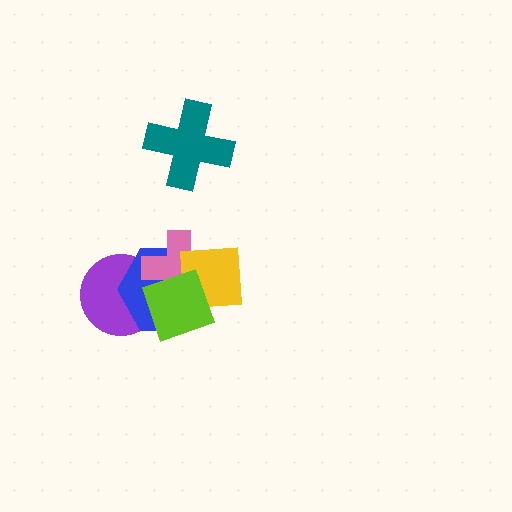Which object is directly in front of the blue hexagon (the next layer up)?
The pink cross is directly in front of the blue hexagon.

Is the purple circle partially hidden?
Yes, it is partially covered by another shape.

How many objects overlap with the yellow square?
3 objects overlap with the yellow square.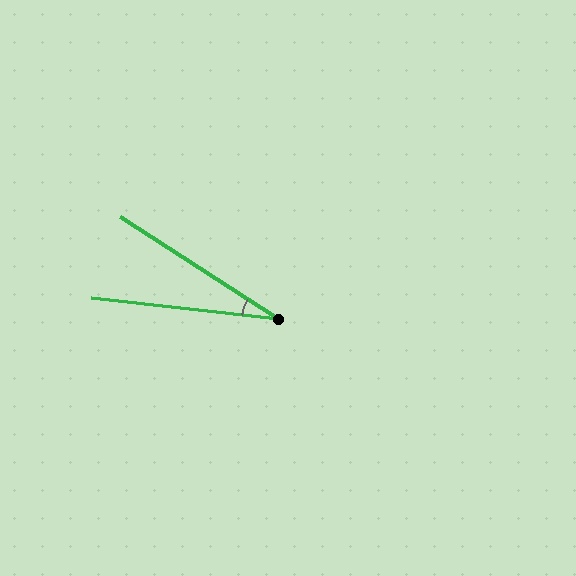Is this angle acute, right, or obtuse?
It is acute.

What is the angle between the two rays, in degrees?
Approximately 27 degrees.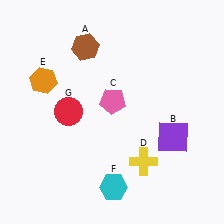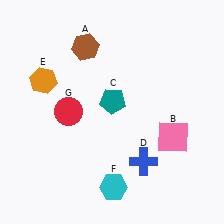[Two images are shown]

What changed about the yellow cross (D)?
In Image 1, D is yellow. In Image 2, it changed to blue.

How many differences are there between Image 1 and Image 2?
There are 3 differences between the two images.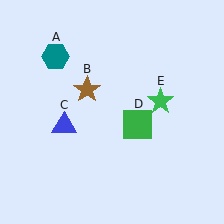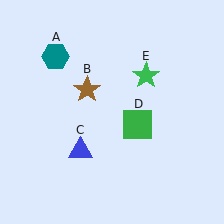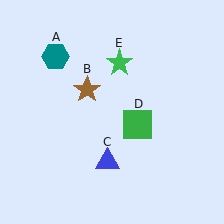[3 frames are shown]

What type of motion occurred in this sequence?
The blue triangle (object C), green star (object E) rotated counterclockwise around the center of the scene.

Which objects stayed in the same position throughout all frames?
Teal hexagon (object A) and brown star (object B) and green square (object D) remained stationary.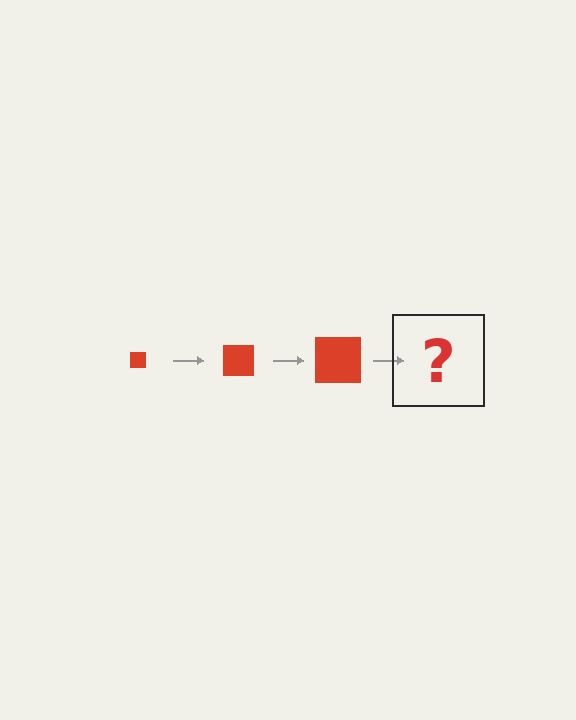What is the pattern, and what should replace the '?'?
The pattern is that the square gets progressively larger each step. The '?' should be a red square, larger than the previous one.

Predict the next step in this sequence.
The next step is a red square, larger than the previous one.